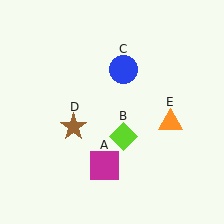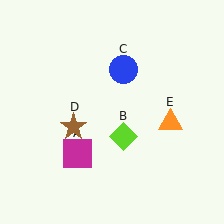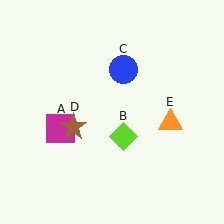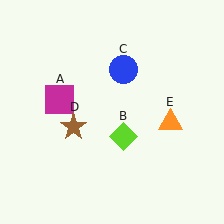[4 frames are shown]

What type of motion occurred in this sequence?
The magenta square (object A) rotated clockwise around the center of the scene.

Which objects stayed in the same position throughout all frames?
Lime diamond (object B) and blue circle (object C) and brown star (object D) and orange triangle (object E) remained stationary.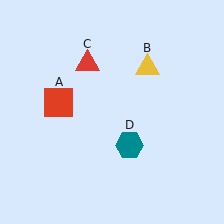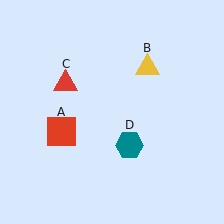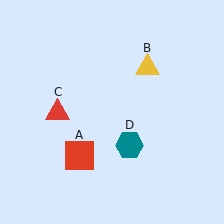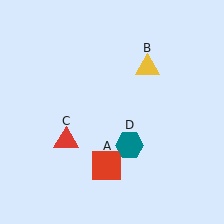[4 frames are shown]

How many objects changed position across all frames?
2 objects changed position: red square (object A), red triangle (object C).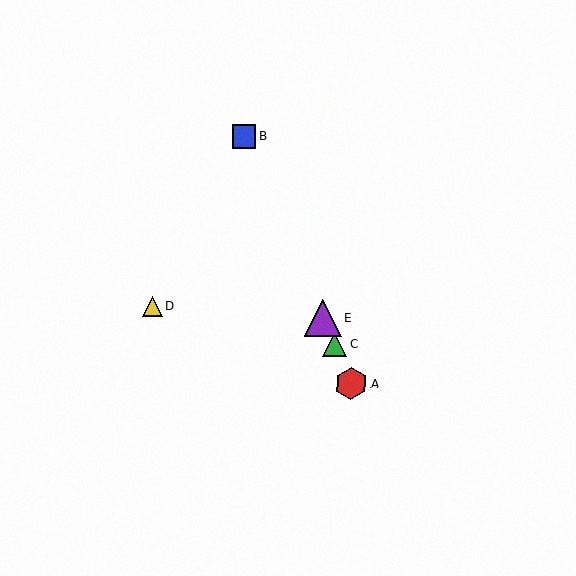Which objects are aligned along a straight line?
Objects A, B, C, E are aligned along a straight line.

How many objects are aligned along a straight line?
4 objects (A, B, C, E) are aligned along a straight line.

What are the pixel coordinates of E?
Object E is at (323, 318).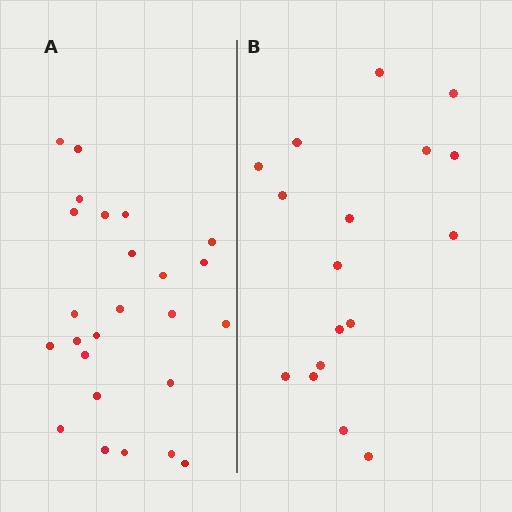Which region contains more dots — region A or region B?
Region A (the left region) has more dots.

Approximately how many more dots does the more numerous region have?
Region A has roughly 8 or so more dots than region B.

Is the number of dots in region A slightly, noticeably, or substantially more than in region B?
Region A has substantially more. The ratio is roughly 1.5 to 1.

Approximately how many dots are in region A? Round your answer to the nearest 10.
About 20 dots. (The exact count is 25, which rounds to 20.)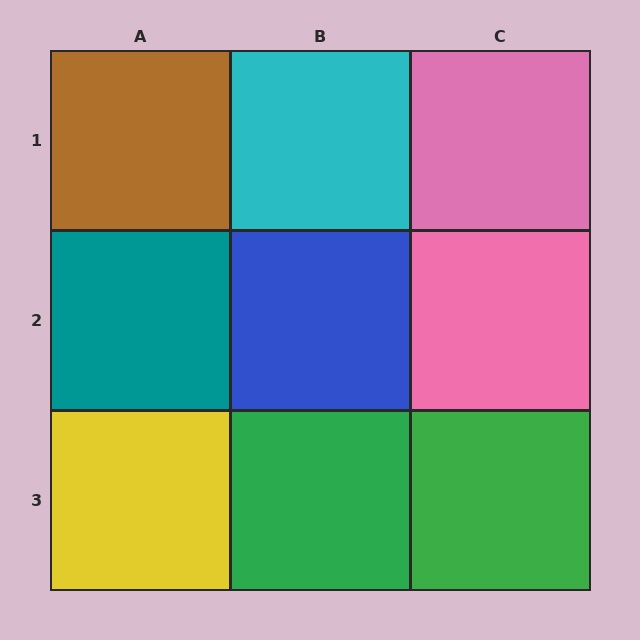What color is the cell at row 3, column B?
Green.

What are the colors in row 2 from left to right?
Teal, blue, pink.